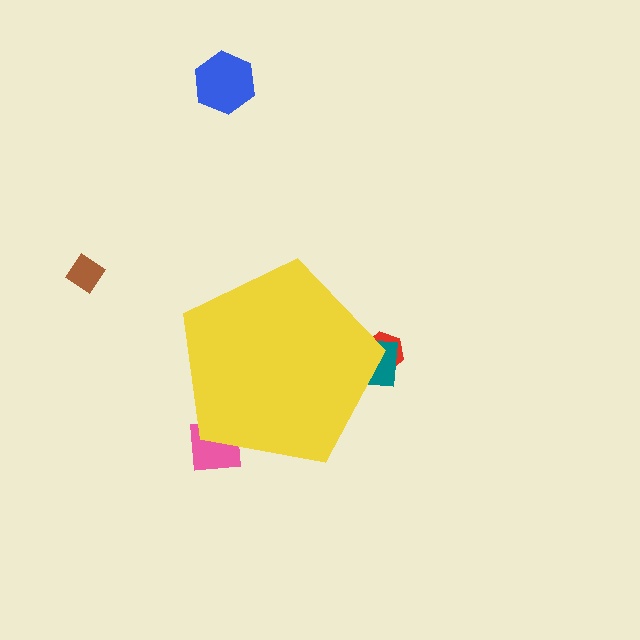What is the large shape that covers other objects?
A yellow pentagon.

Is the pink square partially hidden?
Yes, the pink square is partially hidden behind the yellow pentagon.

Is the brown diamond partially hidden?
No, the brown diamond is fully visible.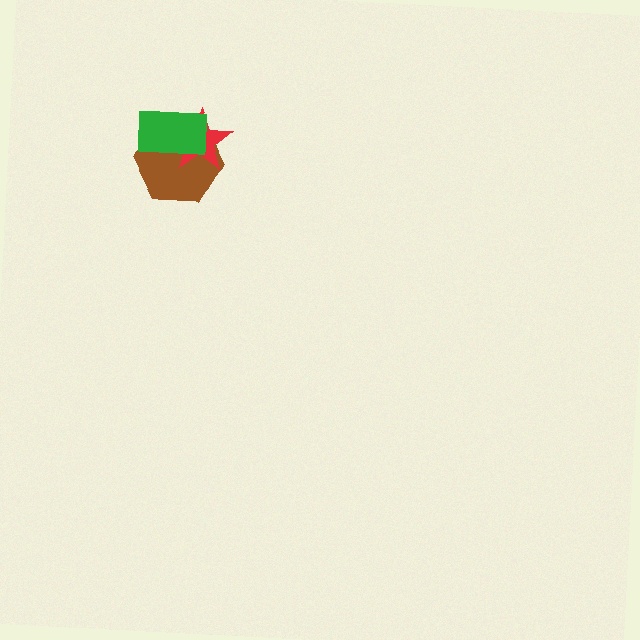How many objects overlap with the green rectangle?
2 objects overlap with the green rectangle.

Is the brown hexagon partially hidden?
Yes, it is partially covered by another shape.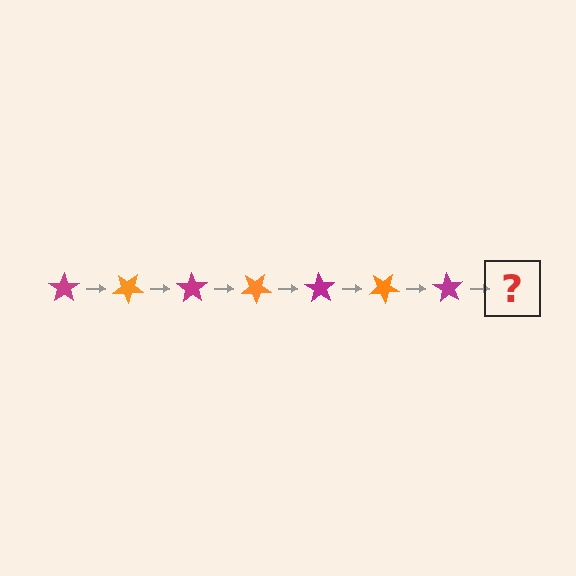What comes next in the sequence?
The next element should be an orange star, rotated 245 degrees from the start.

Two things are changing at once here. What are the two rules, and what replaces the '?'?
The two rules are that it rotates 35 degrees each step and the color cycles through magenta and orange. The '?' should be an orange star, rotated 245 degrees from the start.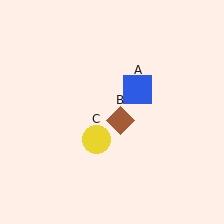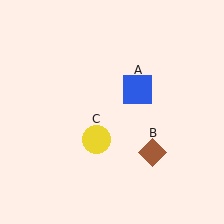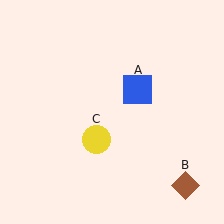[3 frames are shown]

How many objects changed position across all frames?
1 object changed position: brown diamond (object B).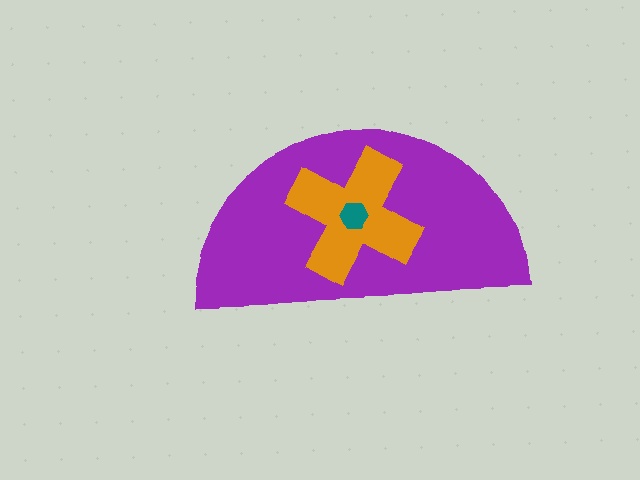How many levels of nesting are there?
3.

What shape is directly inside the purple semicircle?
The orange cross.